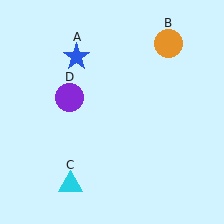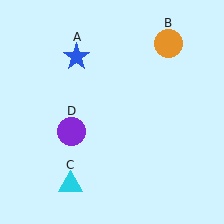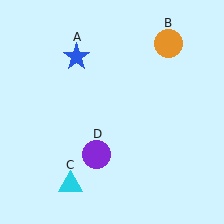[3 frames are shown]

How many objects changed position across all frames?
1 object changed position: purple circle (object D).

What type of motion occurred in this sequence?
The purple circle (object D) rotated counterclockwise around the center of the scene.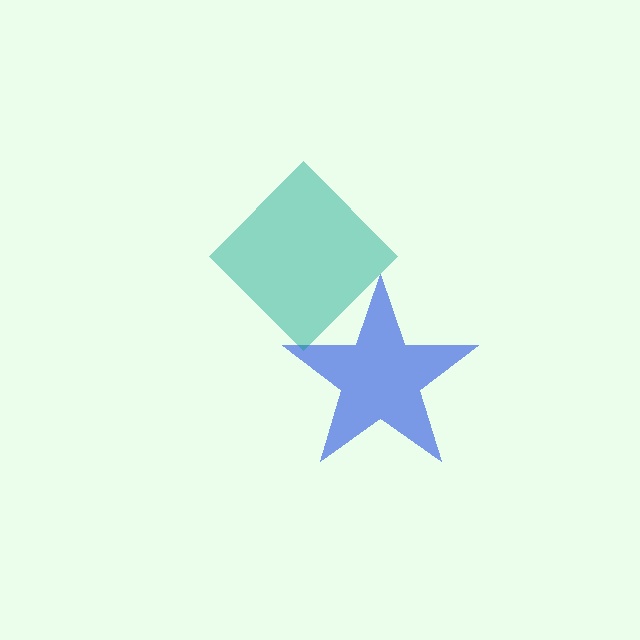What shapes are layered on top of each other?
The layered shapes are: a blue star, a teal diamond.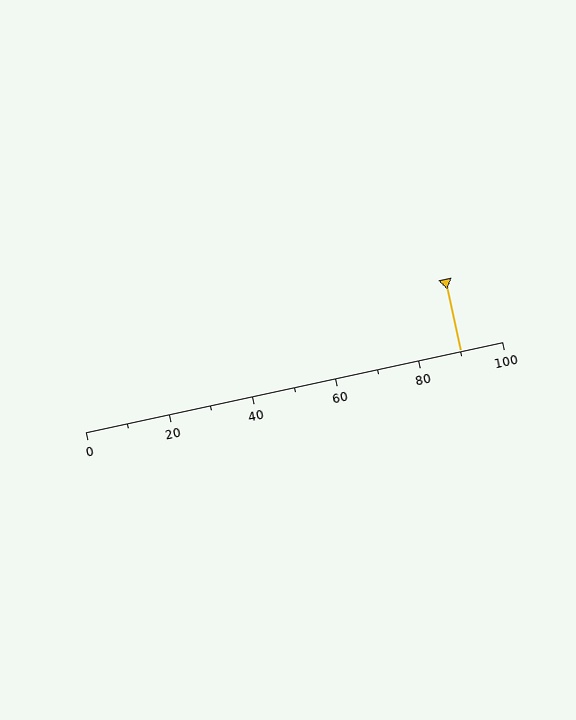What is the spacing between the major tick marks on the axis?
The major ticks are spaced 20 apart.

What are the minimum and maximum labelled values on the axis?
The axis runs from 0 to 100.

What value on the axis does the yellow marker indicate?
The marker indicates approximately 90.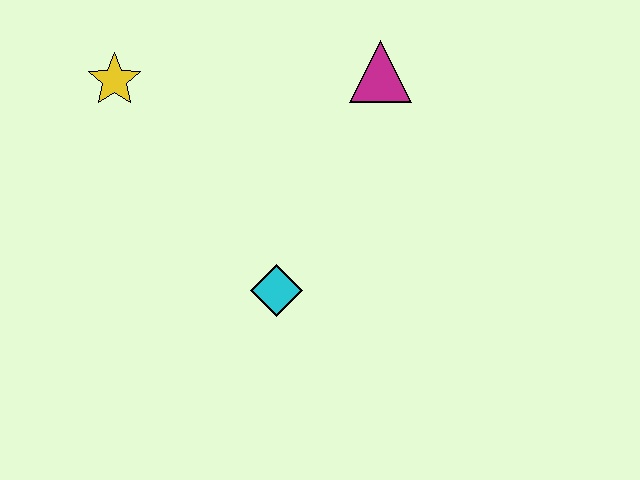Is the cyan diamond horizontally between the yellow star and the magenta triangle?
Yes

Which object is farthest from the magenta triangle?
The yellow star is farthest from the magenta triangle.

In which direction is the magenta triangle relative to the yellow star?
The magenta triangle is to the right of the yellow star.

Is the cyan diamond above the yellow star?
No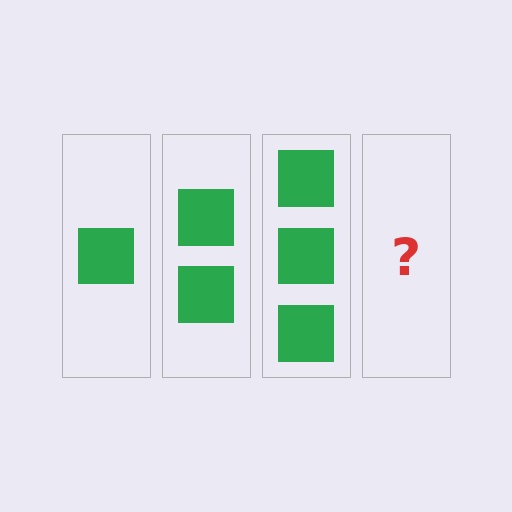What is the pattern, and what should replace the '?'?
The pattern is that each step adds one more square. The '?' should be 4 squares.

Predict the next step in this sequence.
The next step is 4 squares.